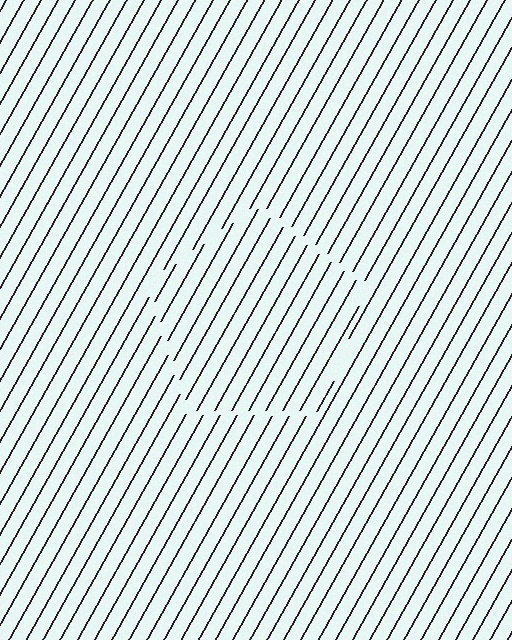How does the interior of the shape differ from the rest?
The interior of the shape contains the same grating, shifted by half a period — the contour is defined by the phase discontinuity where line-ends from the inner and outer gratings abut.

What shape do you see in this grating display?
An illusory pentagon. The interior of the shape contains the same grating, shifted by half a period — the contour is defined by the phase discontinuity where line-ends from the inner and outer gratings abut.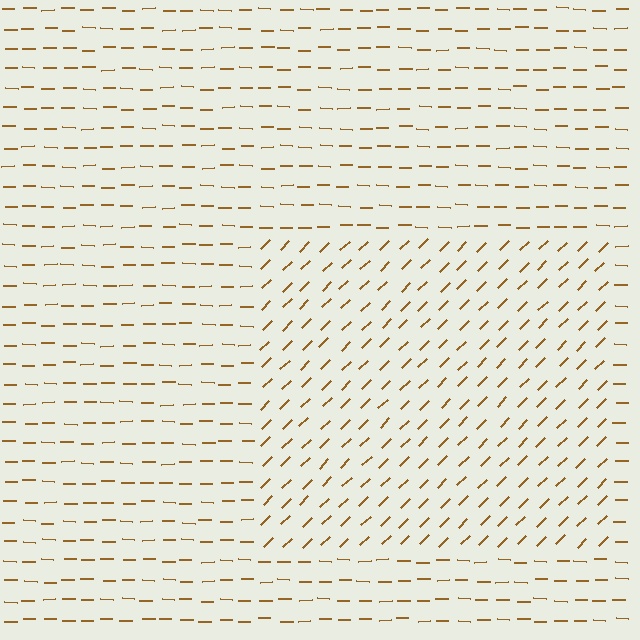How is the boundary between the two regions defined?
The boundary is defined purely by a change in line orientation (approximately 45 degrees difference). All lines are the same color and thickness.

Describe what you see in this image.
The image is filled with small brown line segments. A rectangle region in the image has lines oriented differently from the surrounding lines, creating a visible texture boundary.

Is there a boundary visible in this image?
Yes, there is a texture boundary formed by a change in line orientation.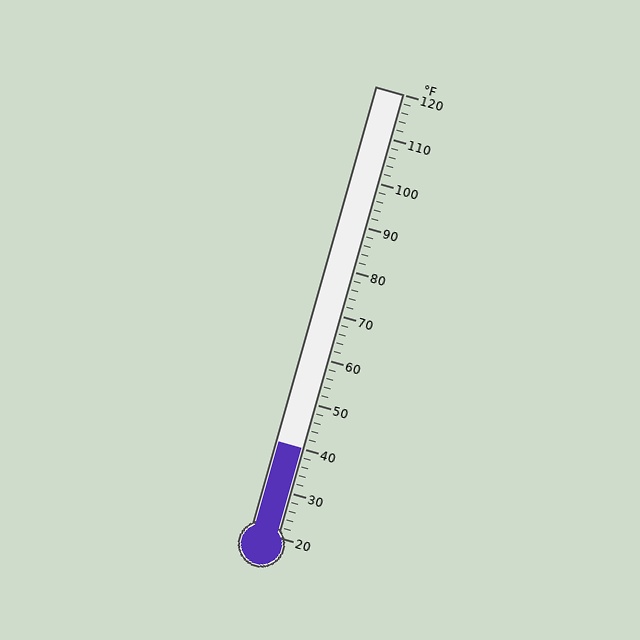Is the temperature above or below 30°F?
The temperature is above 30°F.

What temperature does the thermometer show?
The thermometer shows approximately 40°F.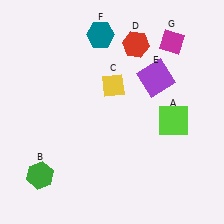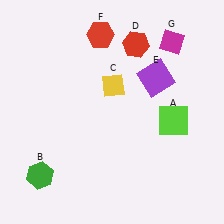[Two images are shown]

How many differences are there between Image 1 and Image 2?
There is 1 difference between the two images.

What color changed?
The hexagon (F) changed from teal in Image 1 to red in Image 2.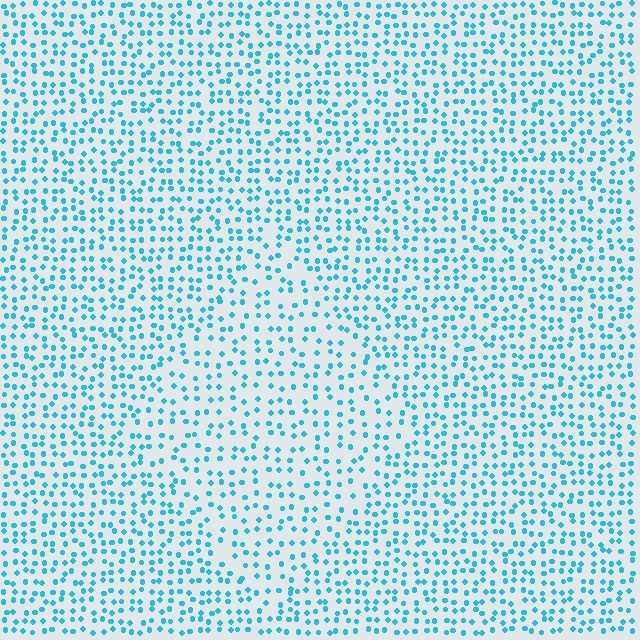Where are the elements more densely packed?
The elements are more densely packed outside the diamond boundary.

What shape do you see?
I see a diamond.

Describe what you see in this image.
The image contains small cyan elements arranged at two different densities. A diamond-shaped region is visible where the elements are less densely packed than the surrounding area.